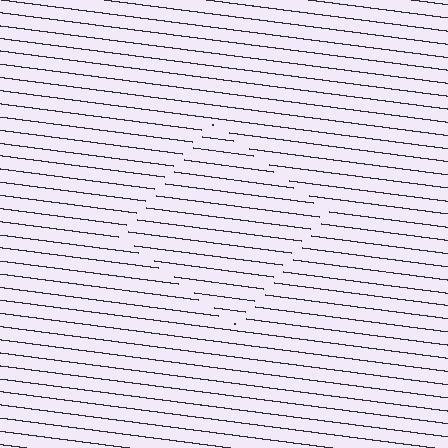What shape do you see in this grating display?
An illusory square. The interior of the shape contains the same grating, shifted by half a period — the contour is defined by the phase discontinuity where line-ends from the inner and outer gratings abut.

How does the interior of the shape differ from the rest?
The interior of the shape contains the same grating, shifted by half a period — the contour is defined by the phase discontinuity where line-ends from the inner and outer gratings abut.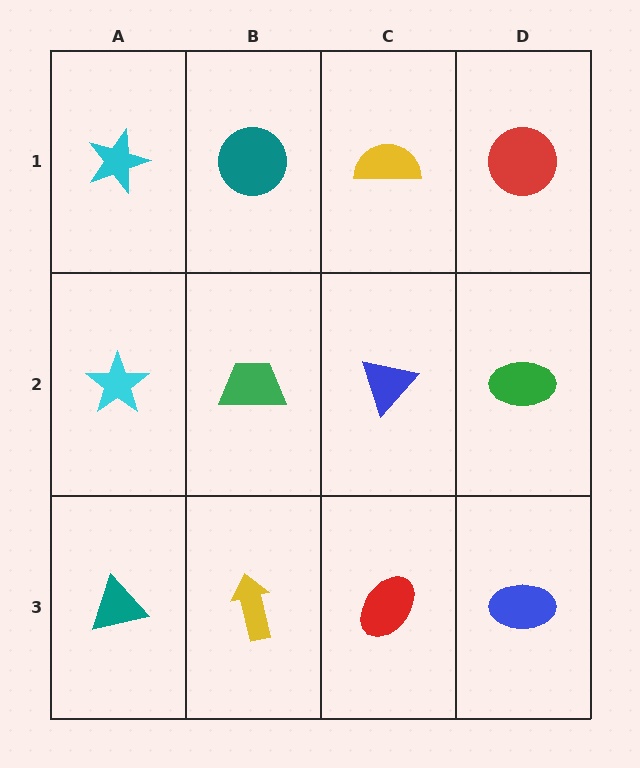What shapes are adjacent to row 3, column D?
A green ellipse (row 2, column D), a red ellipse (row 3, column C).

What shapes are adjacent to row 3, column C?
A blue triangle (row 2, column C), a yellow arrow (row 3, column B), a blue ellipse (row 3, column D).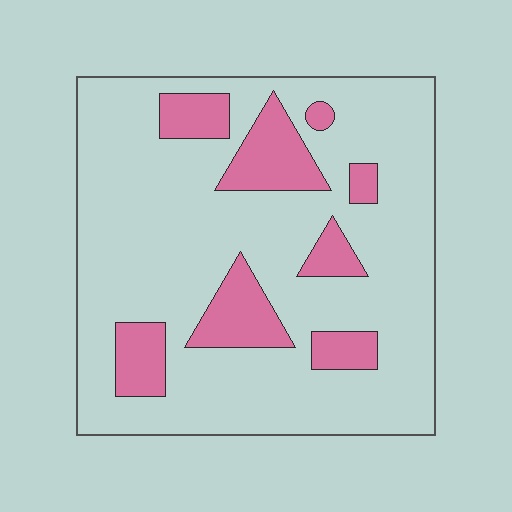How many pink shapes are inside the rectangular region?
8.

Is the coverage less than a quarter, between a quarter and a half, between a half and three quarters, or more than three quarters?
Less than a quarter.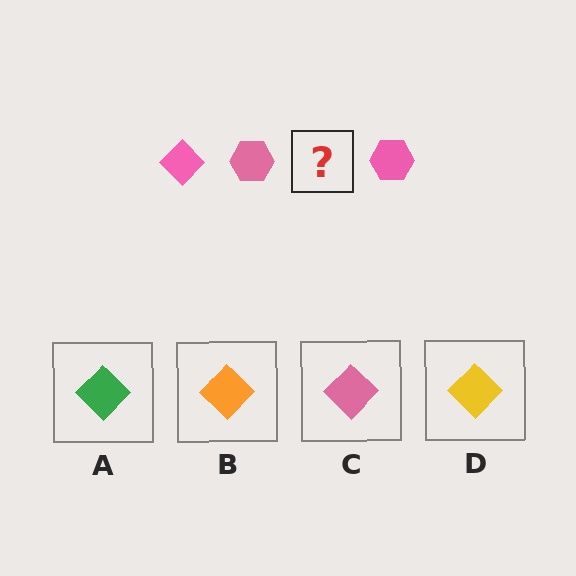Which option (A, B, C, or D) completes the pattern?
C.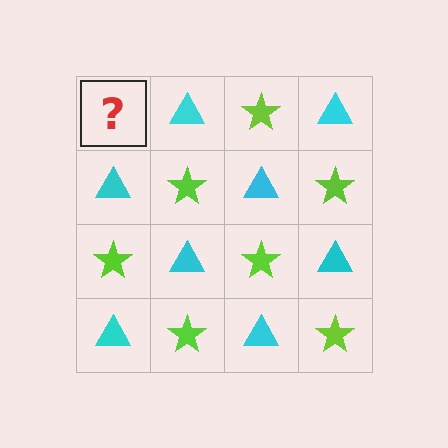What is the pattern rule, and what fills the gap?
The rule is that it alternates lime star and cyan triangle in a checkerboard pattern. The gap should be filled with a lime star.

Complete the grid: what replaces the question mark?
The question mark should be replaced with a lime star.